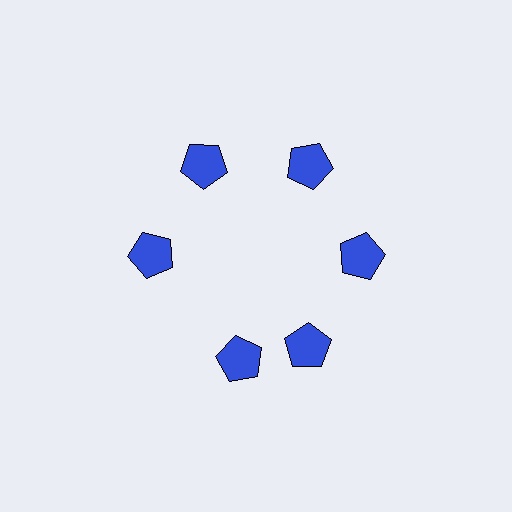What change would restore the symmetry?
The symmetry would be restored by rotating it back into even spacing with its neighbors so that all 6 pentagons sit at equal angles and equal distance from the center.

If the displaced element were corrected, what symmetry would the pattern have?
It would have 6-fold rotational symmetry — the pattern would map onto itself every 60 degrees.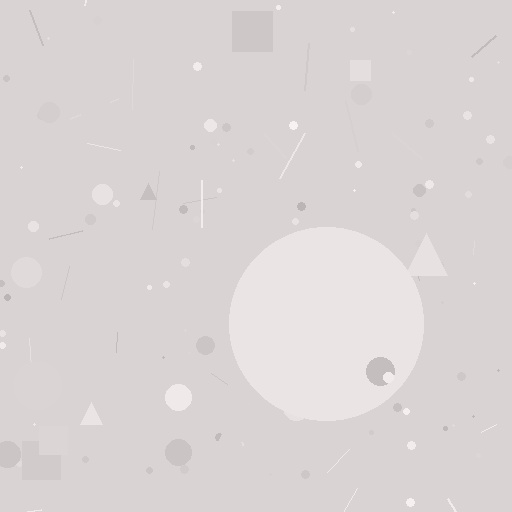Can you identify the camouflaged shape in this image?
The camouflaged shape is a circle.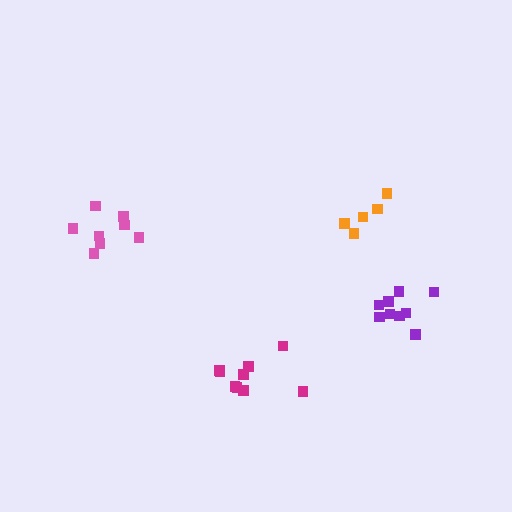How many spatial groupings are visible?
There are 4 spatial groupings.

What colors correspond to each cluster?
The clusters are colored: pink, magenta, orange, purple.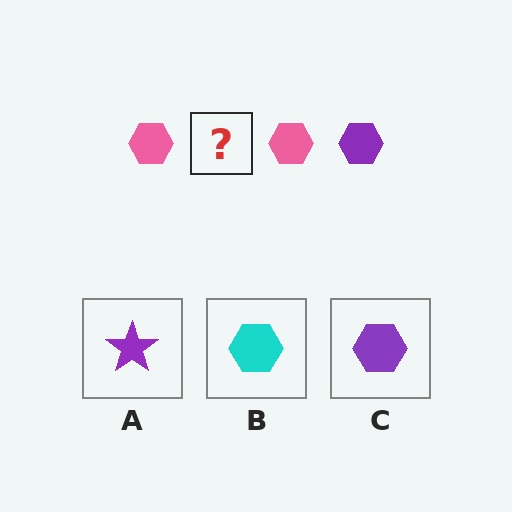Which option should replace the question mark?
Option C.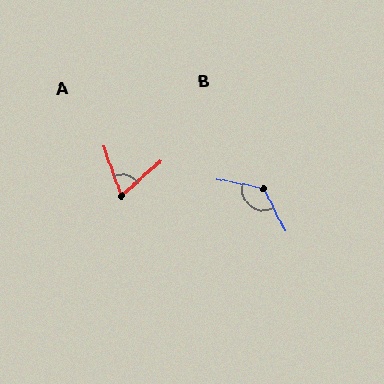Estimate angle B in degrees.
Approximately 129 degrees.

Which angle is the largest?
B, at approximately 129 degrees.